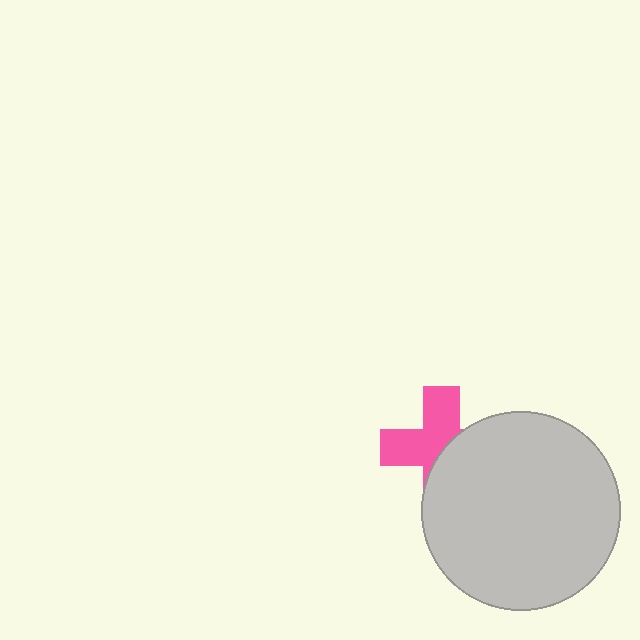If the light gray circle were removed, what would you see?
You would see the complete pink cross.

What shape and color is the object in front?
The object in front is a light gray circle.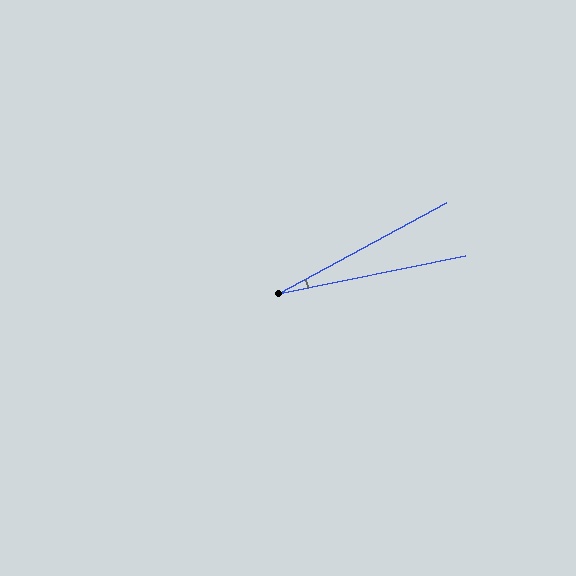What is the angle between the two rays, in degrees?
Approximately 17 degrees.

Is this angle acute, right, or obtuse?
It is acute.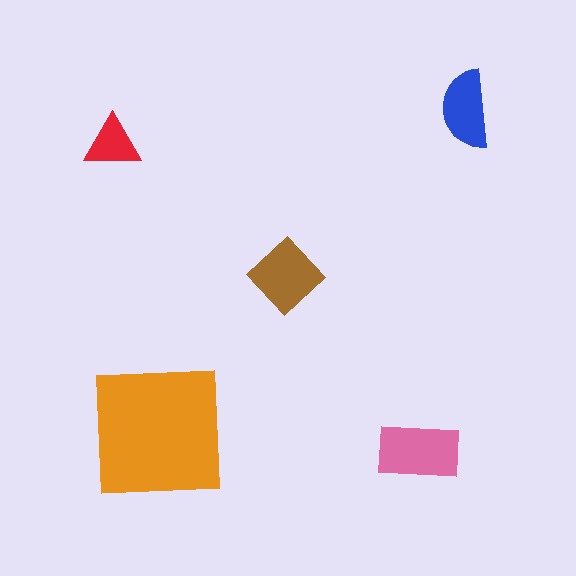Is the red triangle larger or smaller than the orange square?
Smaller.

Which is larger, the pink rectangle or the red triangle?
The pink rectangle.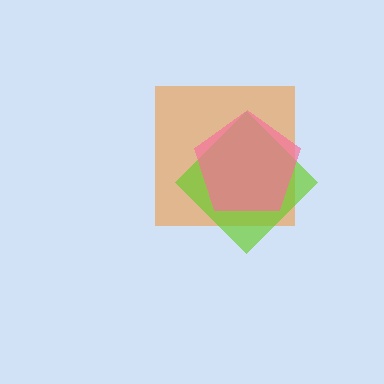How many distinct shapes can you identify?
There are 3 distinct shapes: an orange square, a lime diamond, a pink pentagon.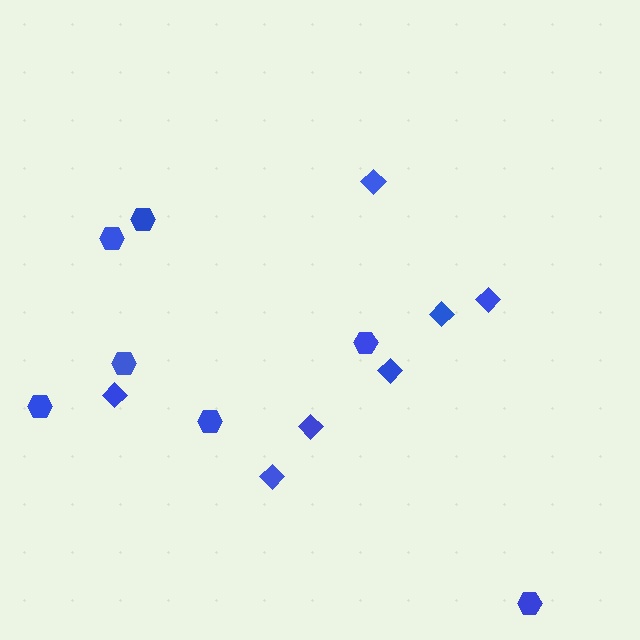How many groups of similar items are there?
There are 2 groups: one group of hexagons (7) and one group of diamonds (7).